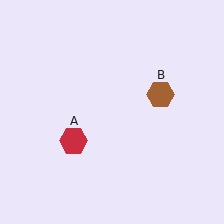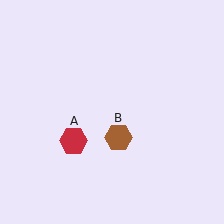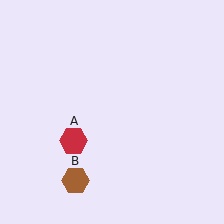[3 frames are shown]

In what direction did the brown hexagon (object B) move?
The brown hexagon (object B) moved down and to the left.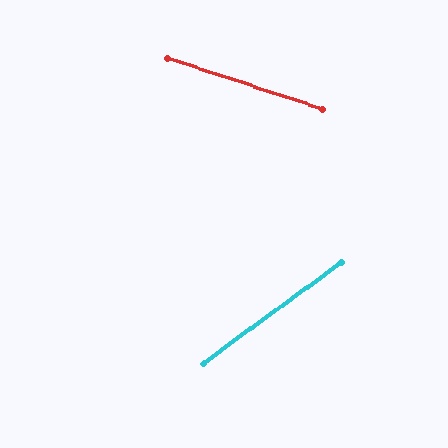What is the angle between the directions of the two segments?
Approximately 54 degrees.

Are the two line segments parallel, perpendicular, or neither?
Neither parallel nor perpendicular — they differ by about 54°.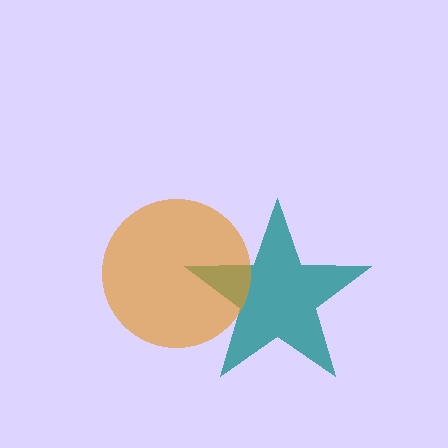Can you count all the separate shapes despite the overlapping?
Yes, there are 2 separate shapes.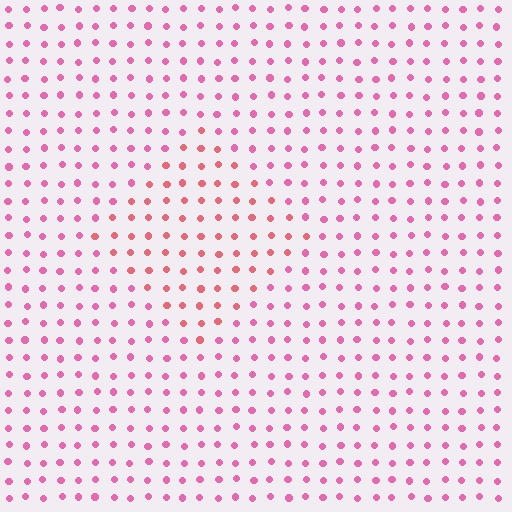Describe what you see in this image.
The image is filled with small pink elements in a uniform arrangement. A diamond-shaped region is visible where the elements are tinted to a slightly different hue, forming a subtle color boundary.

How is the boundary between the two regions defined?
The boundary is defined purely by a slight shift in hue (about 26 degrees). Spacing, size, and orientation are identical on both sides.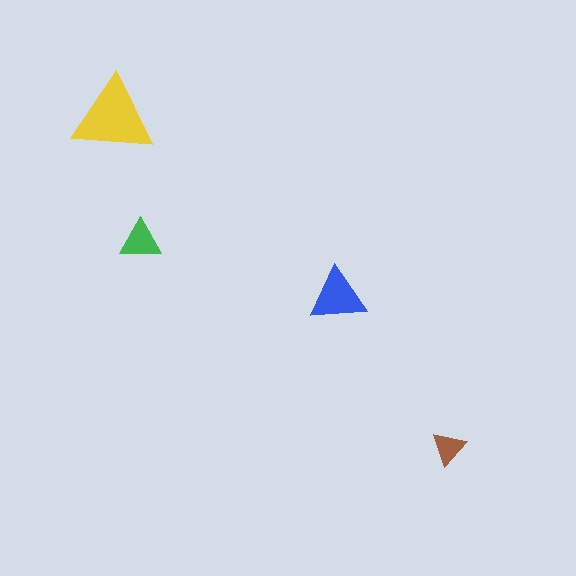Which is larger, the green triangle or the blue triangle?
The blue one.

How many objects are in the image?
There are 4 objects in the image.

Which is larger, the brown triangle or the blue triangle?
The blue one.